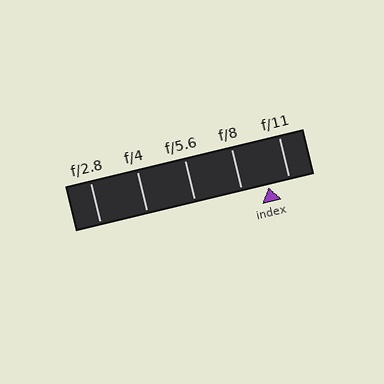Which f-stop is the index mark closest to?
The index mark is closest to f/11.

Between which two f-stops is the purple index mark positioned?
The index mark is between f/8 and f/11.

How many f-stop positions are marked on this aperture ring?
There are 5 f-stop positions marked.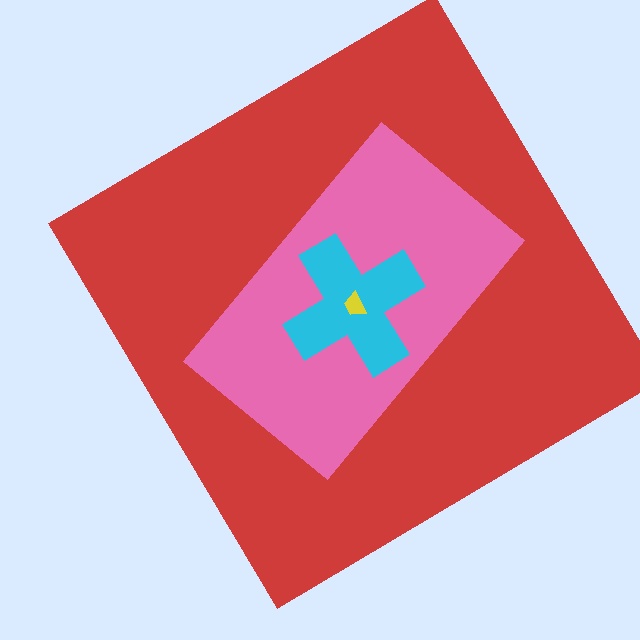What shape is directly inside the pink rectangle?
The cyan cross.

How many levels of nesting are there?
4.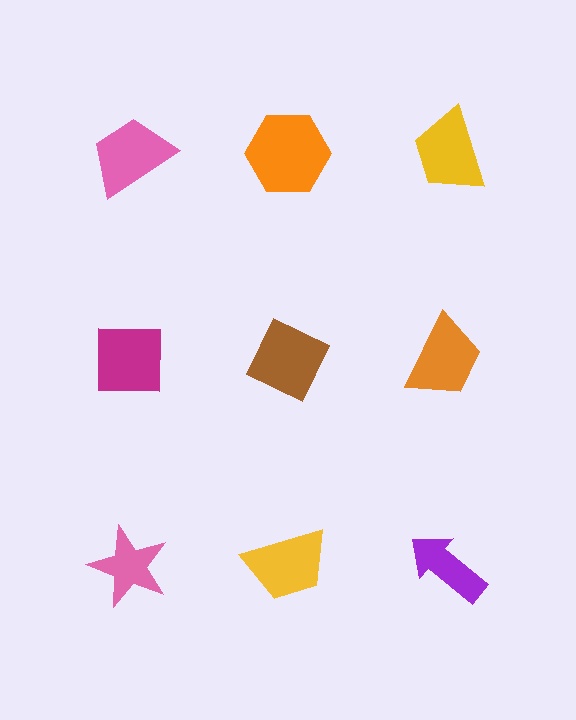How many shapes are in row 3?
3 shapes.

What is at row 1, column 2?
An orange hexagon.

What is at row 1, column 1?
A pink trapezoid.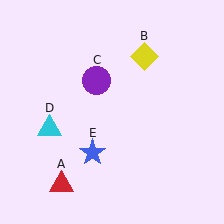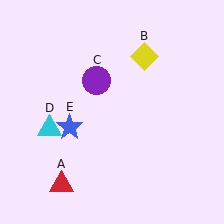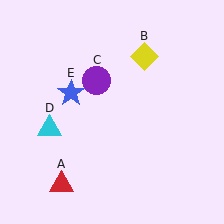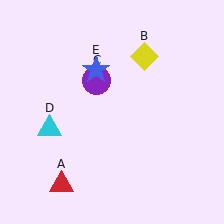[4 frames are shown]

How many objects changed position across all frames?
1 object changed position: blue star (object E).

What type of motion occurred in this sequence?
The blue star (object E) rotated clockwise around the center of the scene.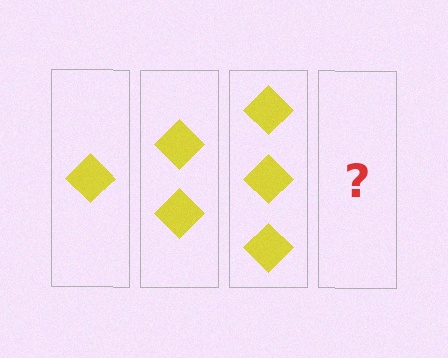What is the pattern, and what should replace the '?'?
The pattern is that each step adds one more diamond. The '?' should be 4 diamonds.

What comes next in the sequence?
The next element should be 4 diamonds.